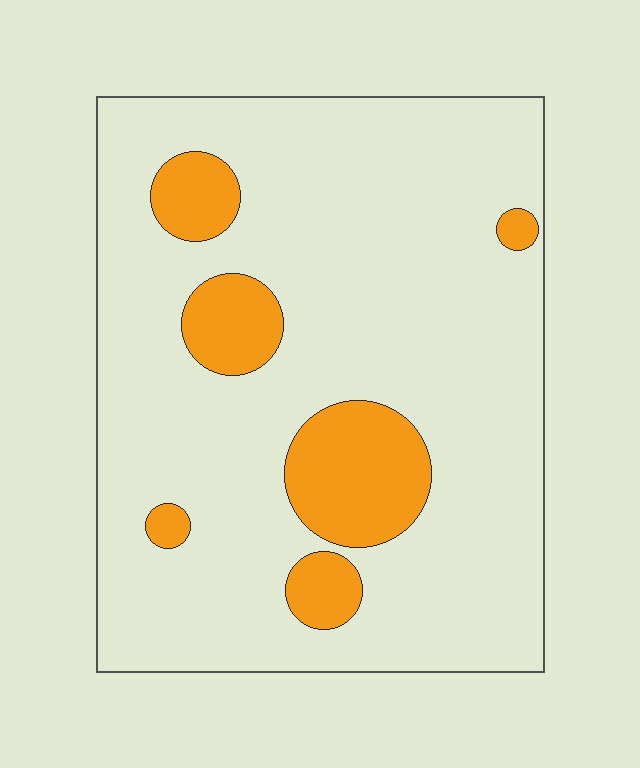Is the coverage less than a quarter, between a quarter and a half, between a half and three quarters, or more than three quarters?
Less than a quarter.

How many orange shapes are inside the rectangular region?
6.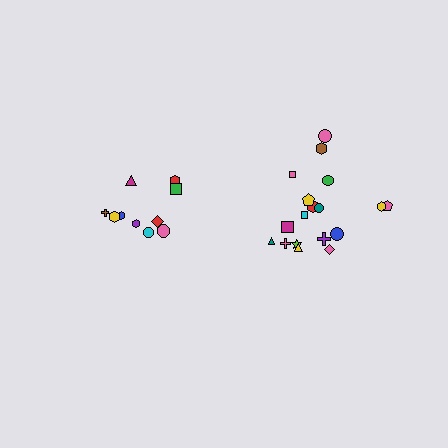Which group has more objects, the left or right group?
The right group.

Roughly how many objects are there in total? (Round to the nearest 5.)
Roughly 30 objects in total.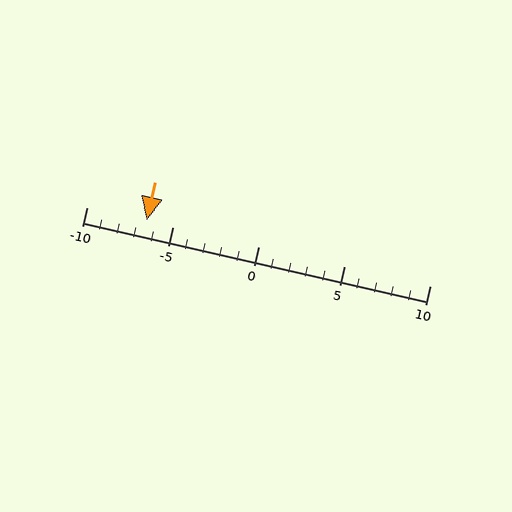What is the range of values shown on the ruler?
The ruler shows values from -10 to 10.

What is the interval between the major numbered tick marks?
The major tick marks are spaced 5 units apart.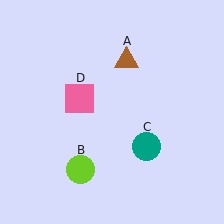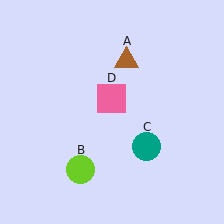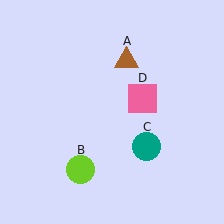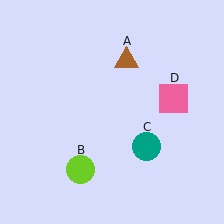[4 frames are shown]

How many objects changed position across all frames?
1 object changed position: pink square (object D).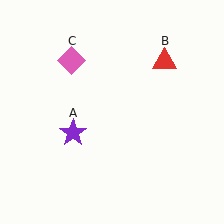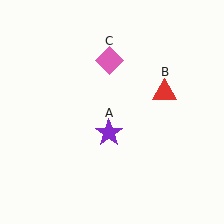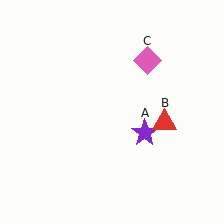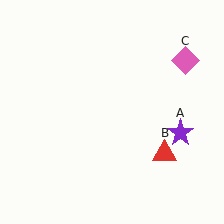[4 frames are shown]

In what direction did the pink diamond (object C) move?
The pink diamond (object C) moved right.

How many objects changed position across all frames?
3 objects changed position: purple star (object A), red triangle (object B), pink diamond (object C).